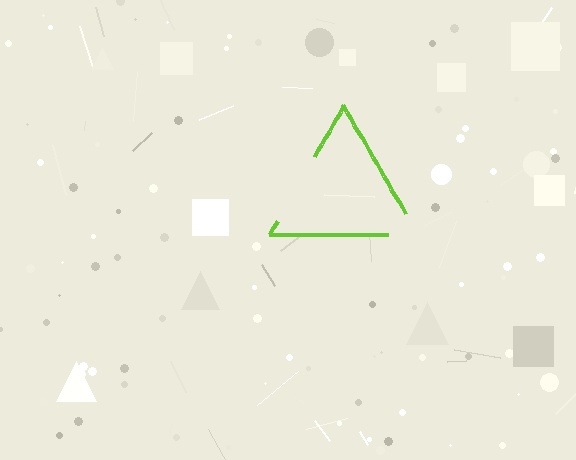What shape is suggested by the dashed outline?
The dashed outline suggests a triangle.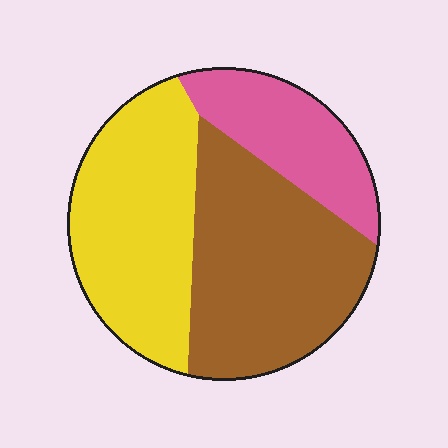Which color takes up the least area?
Pink, at roughly 20%.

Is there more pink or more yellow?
Yellow.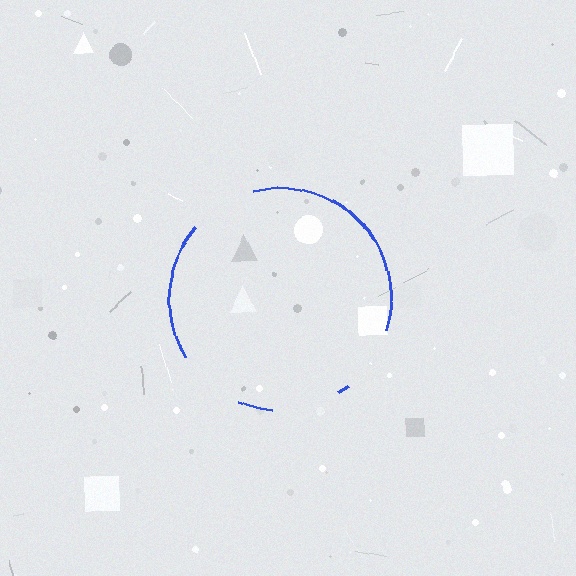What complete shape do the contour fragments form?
The contour fragments form a circle.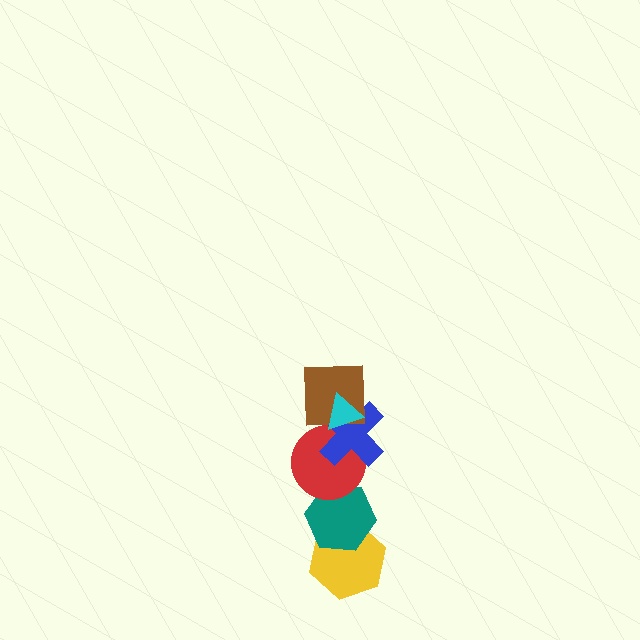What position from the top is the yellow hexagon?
The yellow hexagon is 6th from the top.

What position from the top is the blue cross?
The blue cross is 3rd from the top.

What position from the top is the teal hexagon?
The teal hexagon is 5th from the top.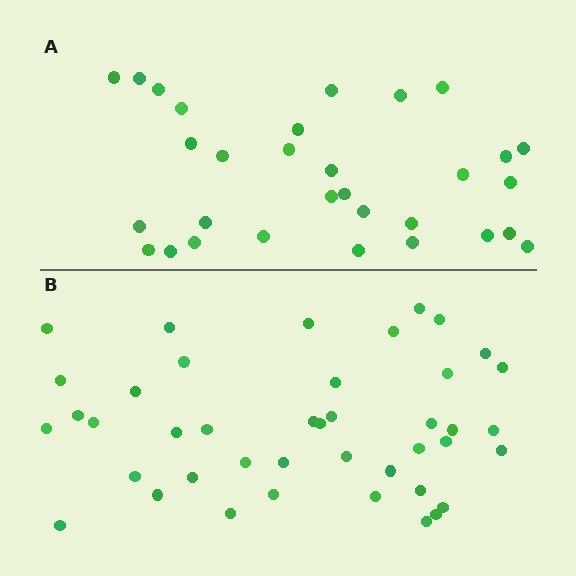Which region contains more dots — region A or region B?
Region B (the bottom region) has more dots.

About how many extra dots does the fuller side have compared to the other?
Region B has roughly 12 or so more dots than region A.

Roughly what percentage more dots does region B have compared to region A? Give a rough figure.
About 35% more.